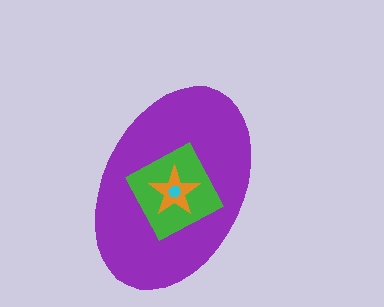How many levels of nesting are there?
4.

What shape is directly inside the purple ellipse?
The green diamond.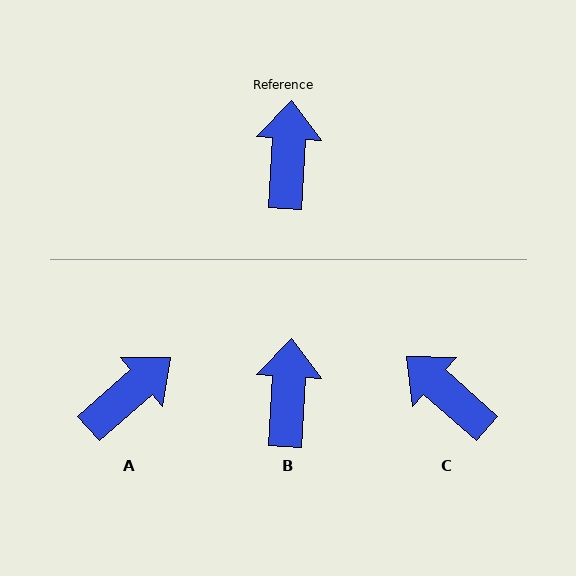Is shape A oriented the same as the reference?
No, it is off by about 46 degrees.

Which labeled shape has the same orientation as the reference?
B.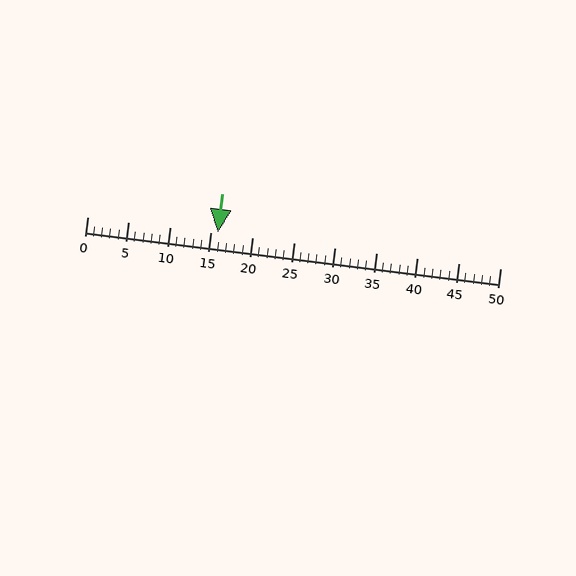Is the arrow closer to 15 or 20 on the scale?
The arrow is closer to 15.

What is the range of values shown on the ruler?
The ruler shows values from 0 to 50.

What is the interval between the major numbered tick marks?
The major tick marks are spaced 5 units apart.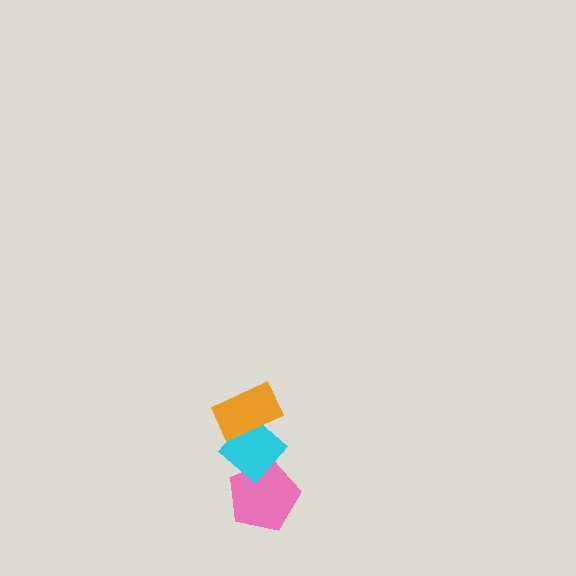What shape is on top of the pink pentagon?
The cyan diamond is on top of the pink pentagon.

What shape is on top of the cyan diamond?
The orange rectangle is on top of the cyan diamond.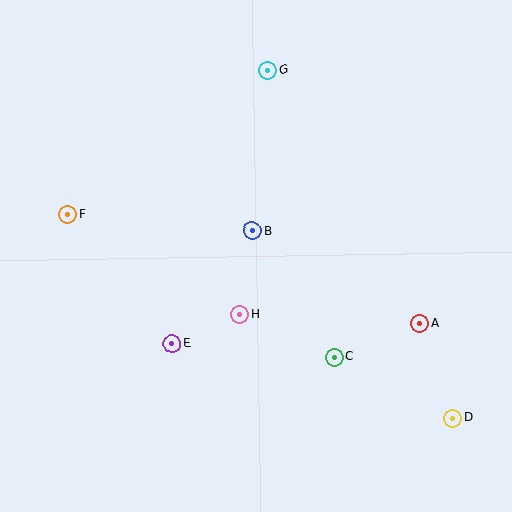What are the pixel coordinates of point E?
Point E is at (172, 344).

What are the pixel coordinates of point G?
Point G is at (268, 70).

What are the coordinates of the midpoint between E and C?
The midpoint between E and C is at (253, 350).